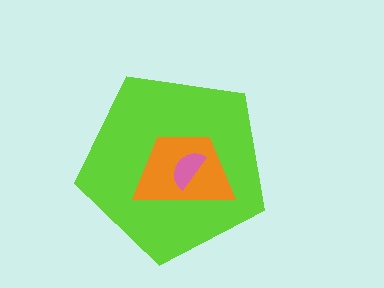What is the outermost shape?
The lime pentagon.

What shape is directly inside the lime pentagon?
The orange trapezoid.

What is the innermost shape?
The pink semicircle.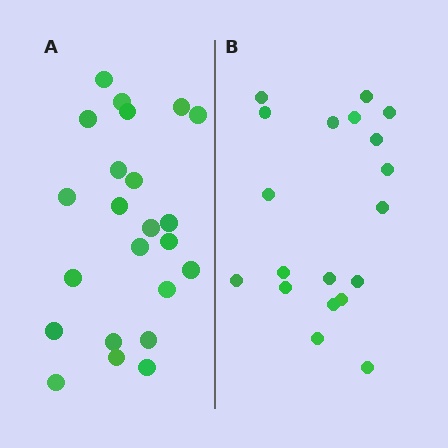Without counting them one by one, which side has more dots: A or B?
Region A (the left region) has more dots.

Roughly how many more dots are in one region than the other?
Region A has about 4 more dots than region B.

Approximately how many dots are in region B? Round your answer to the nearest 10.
About 20 dots. (The exact count is 19, which rounds to 20.)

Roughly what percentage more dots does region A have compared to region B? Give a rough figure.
About 20% more.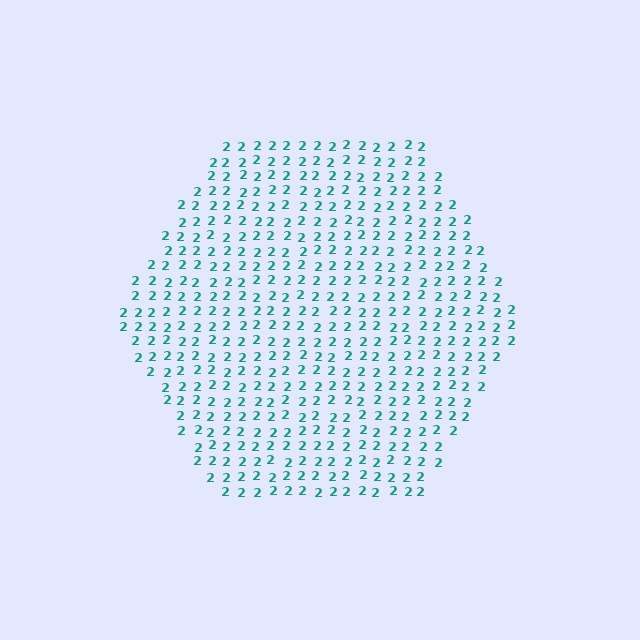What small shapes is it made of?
It is made of small digit 2's.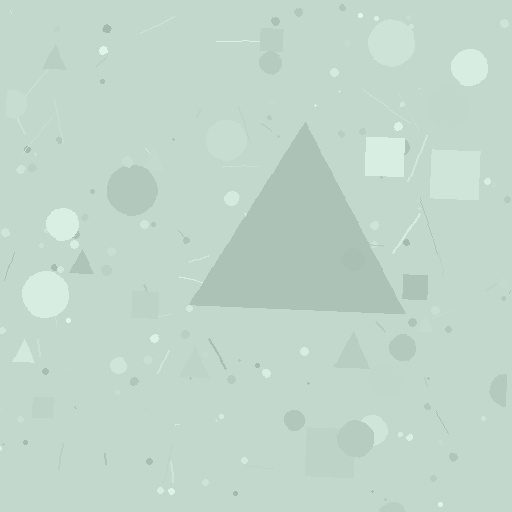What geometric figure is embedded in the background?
A triangle is embedded in the background.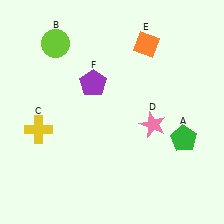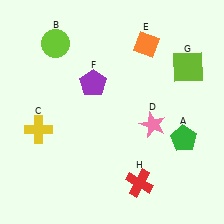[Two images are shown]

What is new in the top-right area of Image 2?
A lime square (G) was added in the top-right area of Image 2.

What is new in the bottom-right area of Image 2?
A red cross (H) was added in the bottom-right area of Image 2.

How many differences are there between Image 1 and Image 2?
There are 2 differences between the two images.